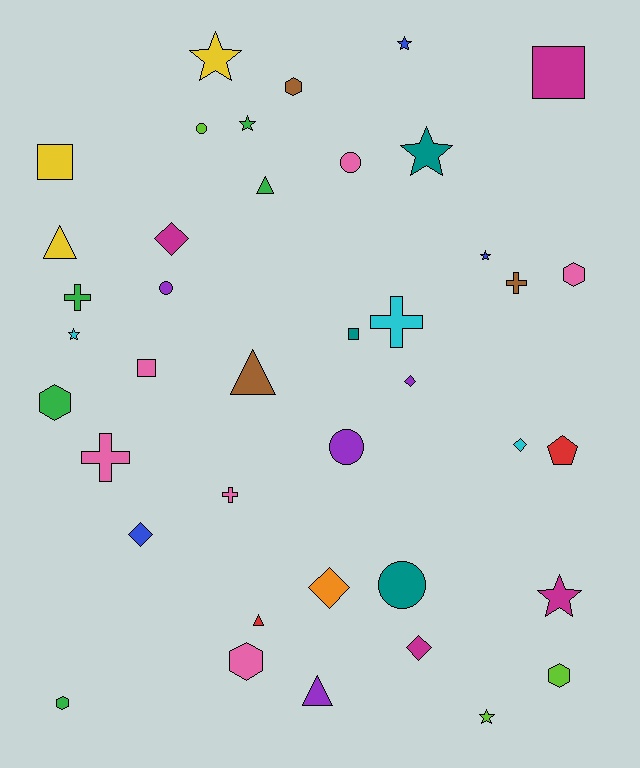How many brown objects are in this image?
There are 3 brown objects.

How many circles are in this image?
There are 5 circles.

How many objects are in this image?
There are 40 objects.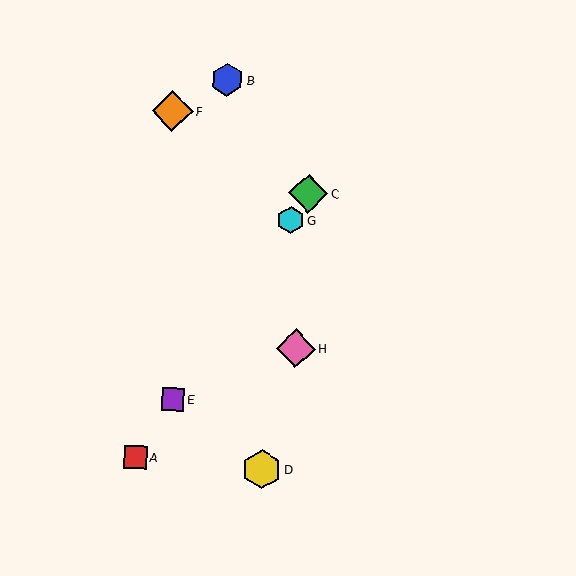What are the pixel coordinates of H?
Object H is at (296, 348).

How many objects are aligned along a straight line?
4 objects (A, C, E, G) are aligned along a straight line.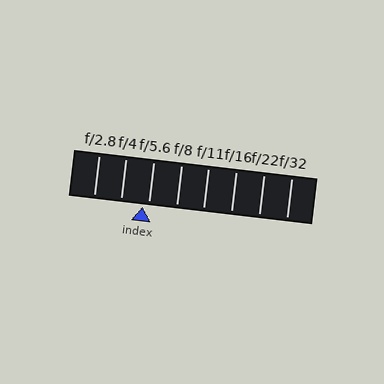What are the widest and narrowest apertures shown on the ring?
The widest aperture shown is f/2.8 and the narrowest is f/32.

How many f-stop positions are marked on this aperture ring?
There are 8 f-stop positions marked.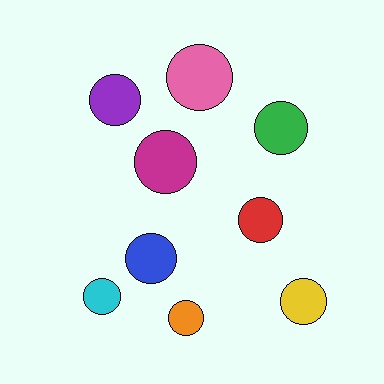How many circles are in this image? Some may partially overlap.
There are 9 circles.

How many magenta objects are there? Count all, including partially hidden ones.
There is 1 magenta object.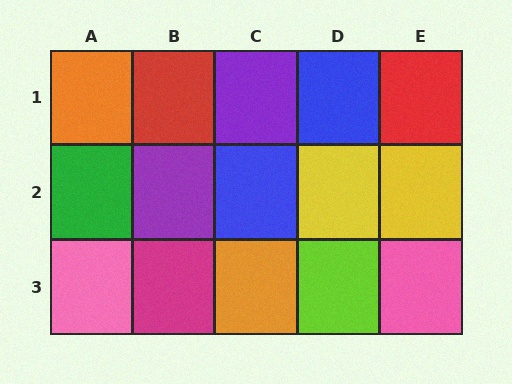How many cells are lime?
1 cell is lime.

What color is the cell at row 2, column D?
Yellow.